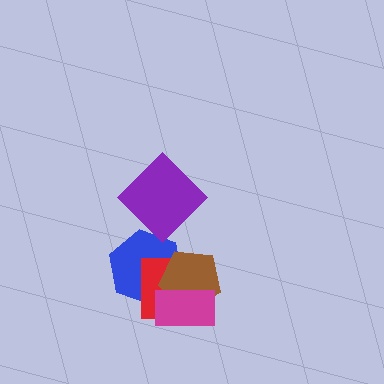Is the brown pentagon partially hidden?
Yes, it is partially covered by another shape.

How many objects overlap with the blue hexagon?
4 objects overlap with the blue hexagon.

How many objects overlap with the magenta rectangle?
3 objects overlap with the magenta rectangle.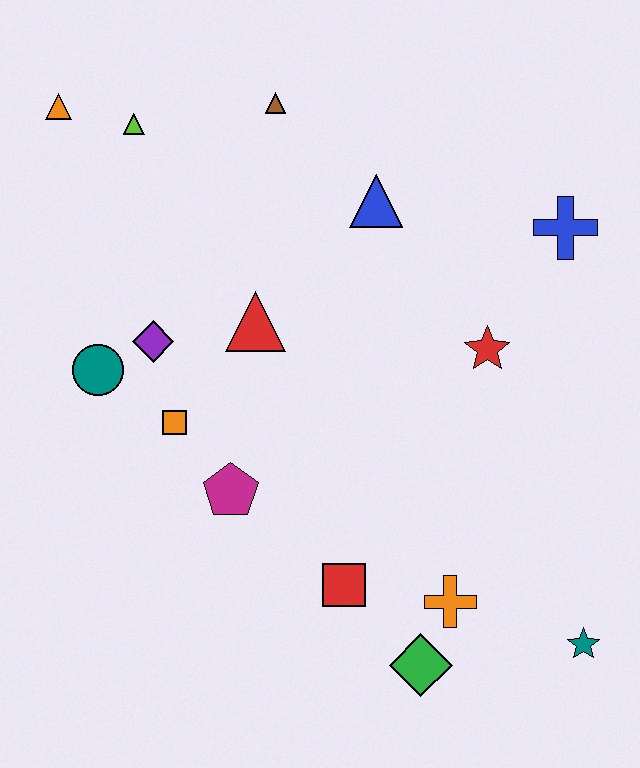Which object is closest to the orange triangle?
The lime triangle is closest to the orange triangle.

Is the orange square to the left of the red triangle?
Yes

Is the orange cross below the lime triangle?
Yes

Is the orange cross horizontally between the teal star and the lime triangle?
Yes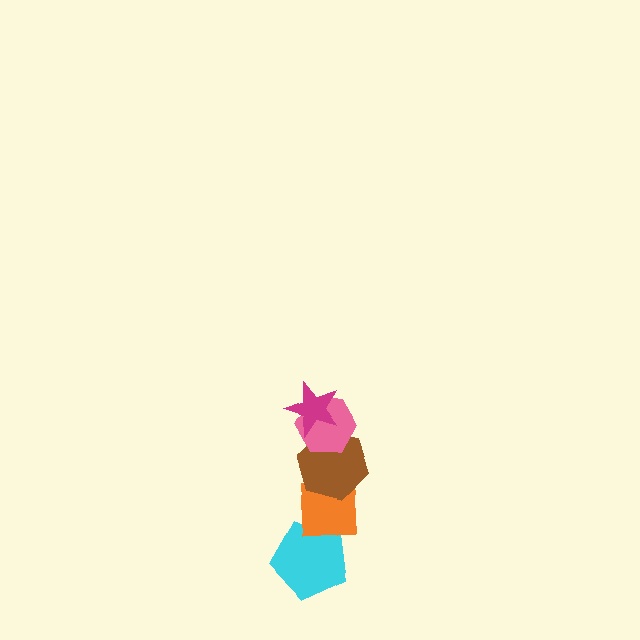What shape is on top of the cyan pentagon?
The orange square is on top of the cyan pentagon.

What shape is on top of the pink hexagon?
The magenta star is on top of the pink hexagon.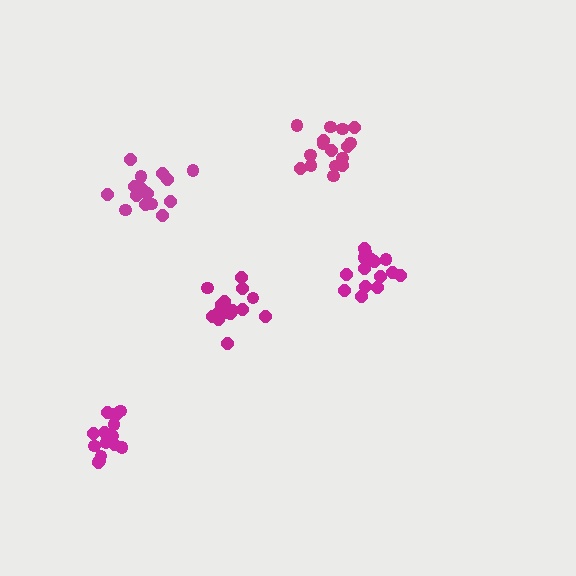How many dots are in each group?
Group 1: 16 dots, Group 2: 18 dots, Group 3: 15 dots, Group 4: 15 dots, Group 5: 15 dots (79 total).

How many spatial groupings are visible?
There are 5 spatial groupings.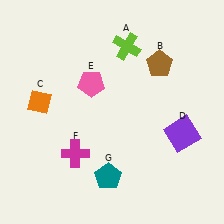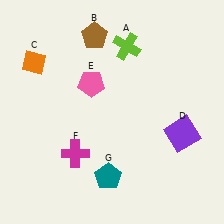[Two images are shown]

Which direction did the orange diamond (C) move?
The orange diamond (C) moved up.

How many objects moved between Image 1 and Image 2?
2 objects moved between the two images.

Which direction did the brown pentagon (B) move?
The brown pentagon (B) moved left.